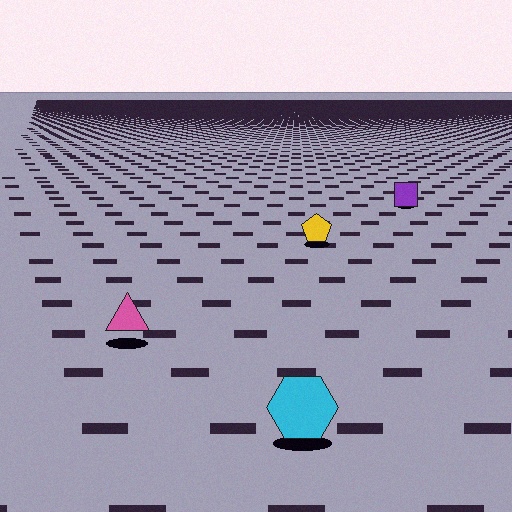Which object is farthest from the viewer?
The purple square is farthest from the viewer. It appears smaller and the ground texture around it is denser.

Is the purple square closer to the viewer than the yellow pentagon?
No. The yellow pentagon is closer — you can tell from the texture gradient: the ground texture is coarser near it.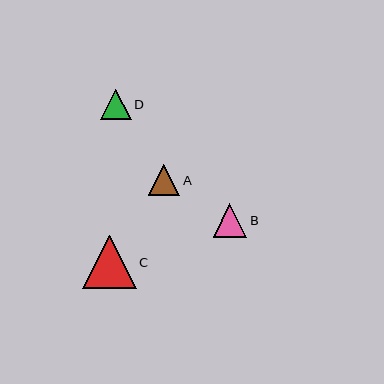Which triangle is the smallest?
Triangle D is the smallest with a size of approximately 31 pixels.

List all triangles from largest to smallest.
From largest to smallest: C, B, A, D.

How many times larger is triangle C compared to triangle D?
Triangle C is approximately 1.7 times the size of triangle D.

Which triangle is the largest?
Triangle C is the largest with a size of approximately 54 pixels.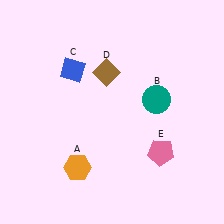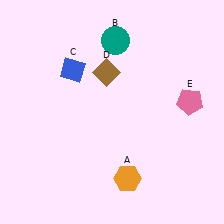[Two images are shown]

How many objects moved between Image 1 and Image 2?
3 objects moved between the two images.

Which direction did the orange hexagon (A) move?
The orange hexagon (A) moved right.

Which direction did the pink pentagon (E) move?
The pink pentagon (E) moved up.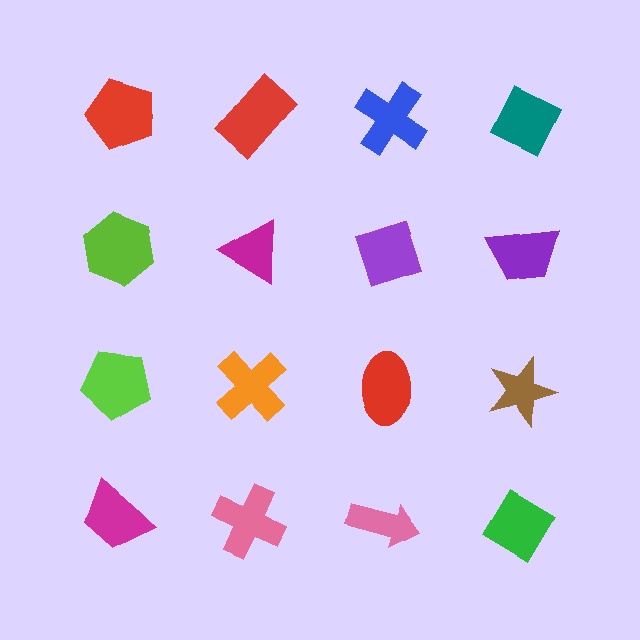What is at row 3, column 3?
A red ellipse.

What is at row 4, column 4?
A green diamond.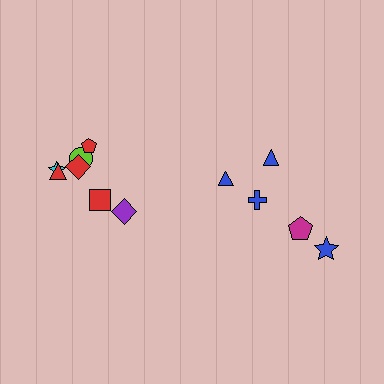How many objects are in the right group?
There are 5 objects.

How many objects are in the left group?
There are 7 objects.